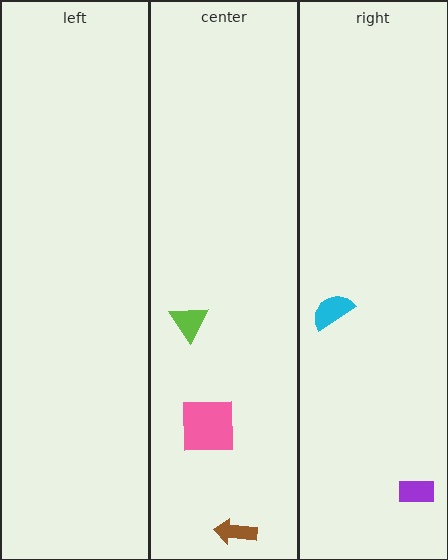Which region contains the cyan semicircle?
The right region.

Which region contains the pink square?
The center region.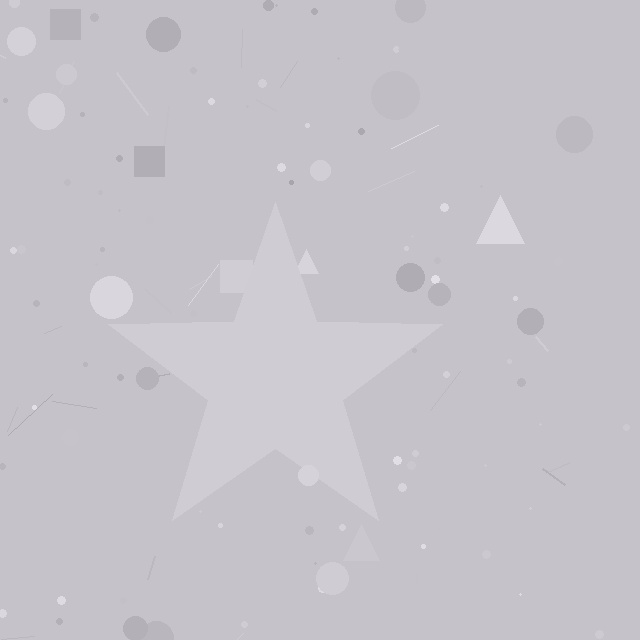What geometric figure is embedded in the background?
A star is embedded in the background.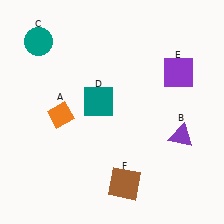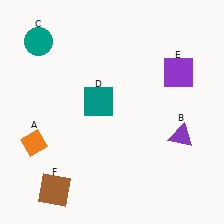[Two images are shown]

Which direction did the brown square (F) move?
The brown square (F) moved left.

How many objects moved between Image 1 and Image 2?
2 objects moved between the two images.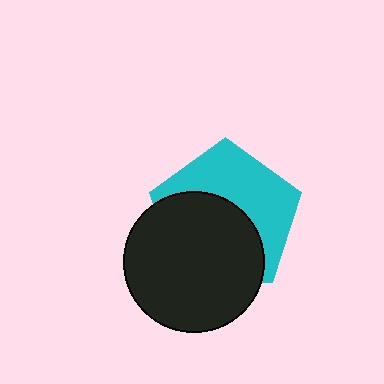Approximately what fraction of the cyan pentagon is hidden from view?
Roughly 52% of the cyan pentagon is hidden behind the black circle.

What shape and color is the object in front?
The object in front is a black circle.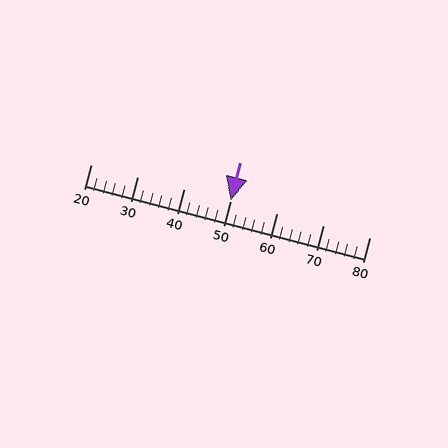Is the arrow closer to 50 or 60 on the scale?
The arrow is closer to 50.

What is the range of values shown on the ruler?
The ruler shows values from 20 to 80.